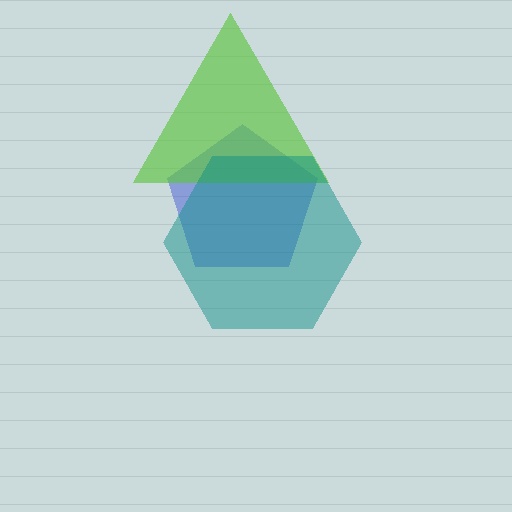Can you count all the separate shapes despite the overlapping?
Yes, there are 3 separate shapes.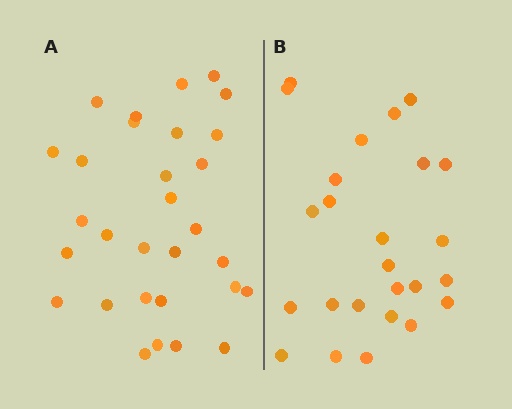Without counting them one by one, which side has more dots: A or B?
Region A (the left region) has more dots.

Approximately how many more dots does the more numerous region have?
Region A has about 5 more dots than region B.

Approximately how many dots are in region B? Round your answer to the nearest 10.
About 20 dots. (The exact count is 25, which rounds to 20.)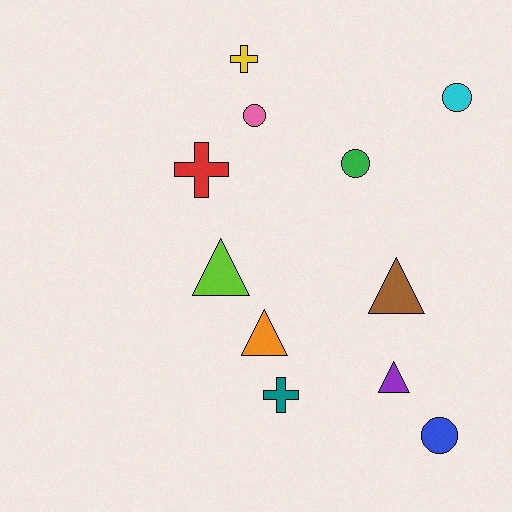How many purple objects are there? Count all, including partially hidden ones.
There is 1 purple object.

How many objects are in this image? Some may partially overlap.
There are 11 objects.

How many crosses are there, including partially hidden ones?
There are 3 crosses.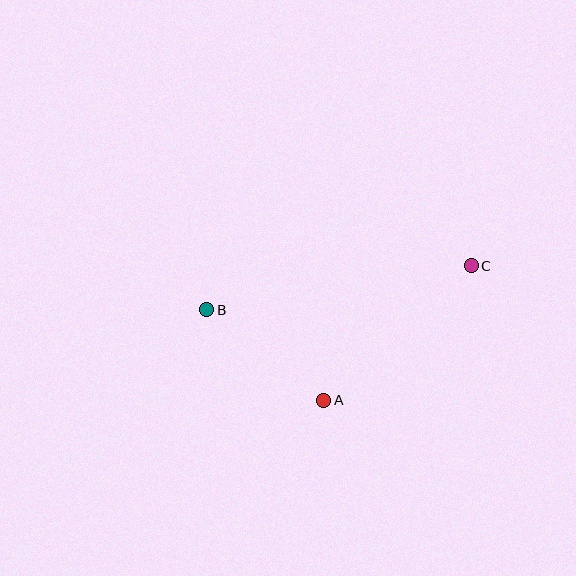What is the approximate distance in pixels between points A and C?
The distance between A and C is approximately 200 pixels.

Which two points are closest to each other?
Points A and B are closest to each other.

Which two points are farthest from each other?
Points B and C are farthest from each other.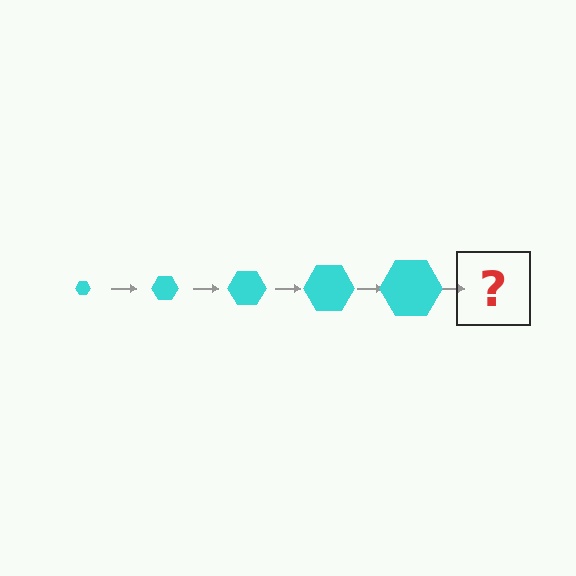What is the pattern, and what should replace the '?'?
The pattern is that the hexagon gets progressively larger each step. The '?' should be a cyan hexagon, larger than the previous one.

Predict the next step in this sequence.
The next step is a cyan hexagon, larger than the previous one.